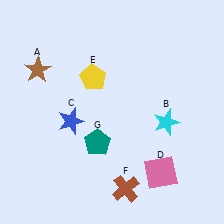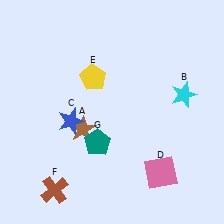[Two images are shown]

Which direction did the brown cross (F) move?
The brown cross (F) moved left.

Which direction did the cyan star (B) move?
The cyan star (B) moved up.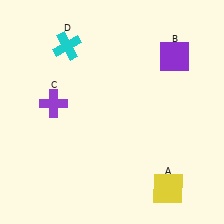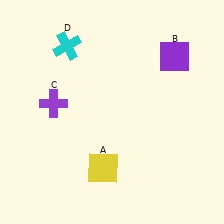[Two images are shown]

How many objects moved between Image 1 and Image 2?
1 object moved between the two images.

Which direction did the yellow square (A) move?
The yellow square (A) moved left.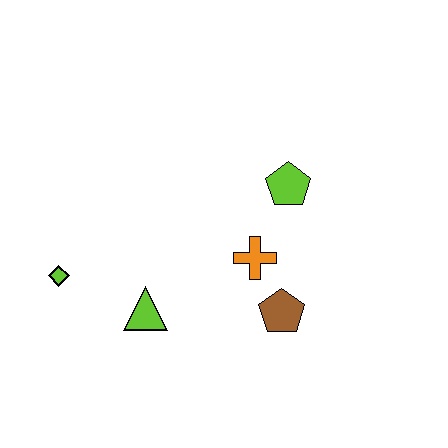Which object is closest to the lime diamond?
The lime triangle is closest to the lime diamond.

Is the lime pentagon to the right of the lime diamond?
Yes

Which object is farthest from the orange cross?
The lime diamond is farthest from the orange cross.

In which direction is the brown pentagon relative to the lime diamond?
The brown pentagon is to the right of the lime diamond.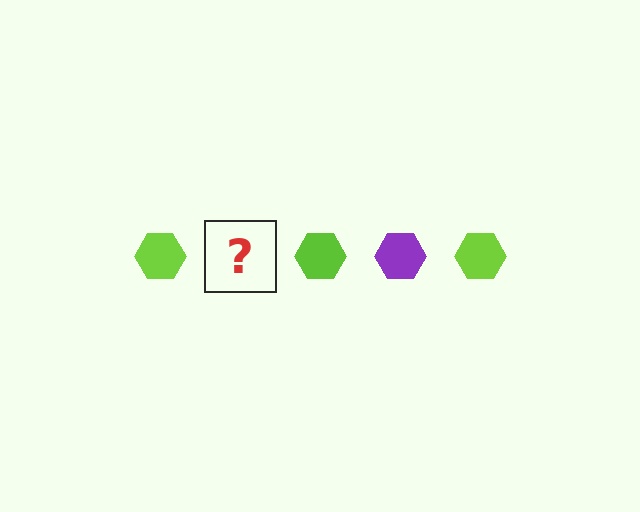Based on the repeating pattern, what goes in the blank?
The blank should be a purple hexagon.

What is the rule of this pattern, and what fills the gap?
The rule is that the pattern cycles through lime, purple hexagons. The gap should be filled with a purple hexagon.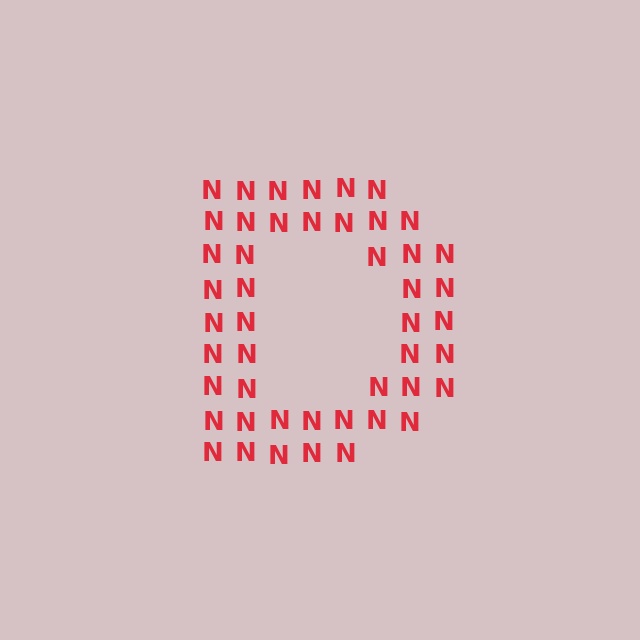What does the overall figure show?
The overall figure shows the letter D.